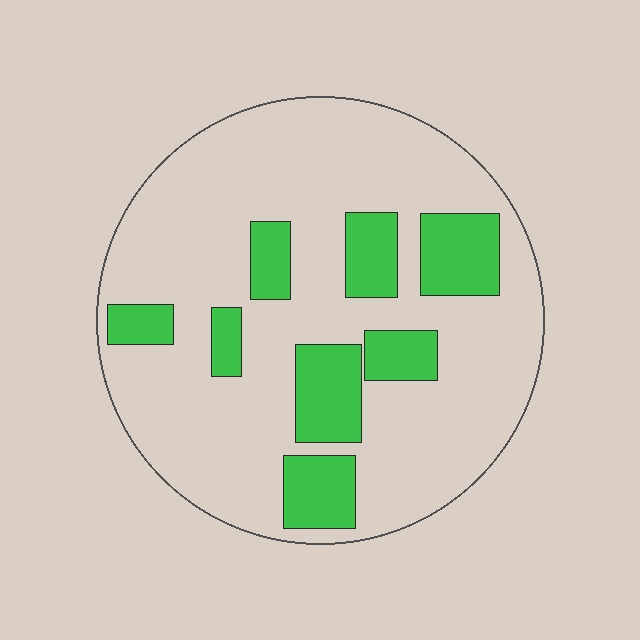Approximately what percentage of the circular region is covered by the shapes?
Approximately 20%.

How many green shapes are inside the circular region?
8.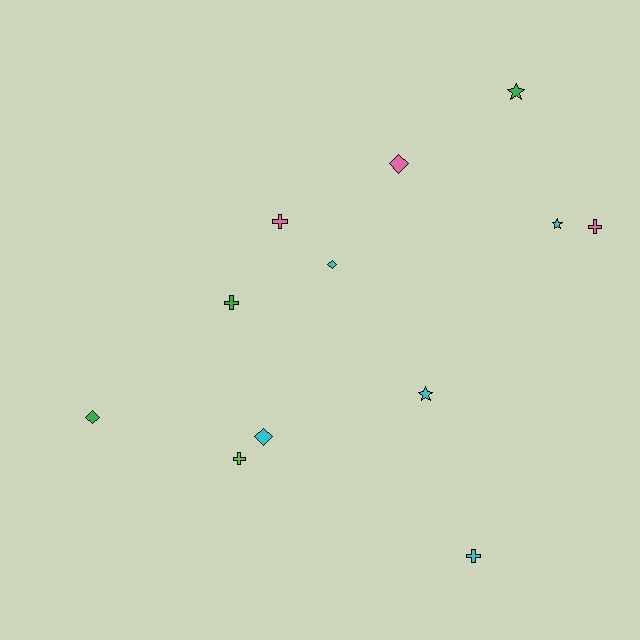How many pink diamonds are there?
There is 1 pink diamond.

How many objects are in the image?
There are 12 objects.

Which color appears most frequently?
Cyan, with 5 objects.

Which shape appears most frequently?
Cross, with 5 objects.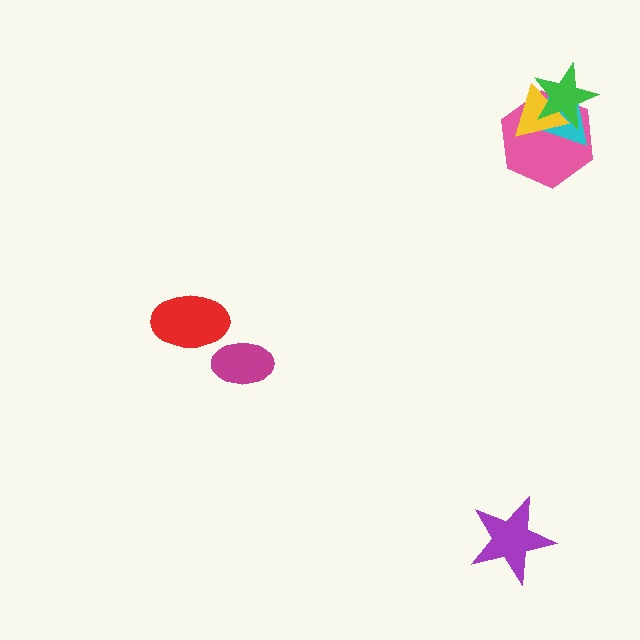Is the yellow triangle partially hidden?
Yes, it is partially covered by another shape.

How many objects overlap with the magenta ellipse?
0 objects overlap with the magenta ellipse.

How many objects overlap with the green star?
3 objects overlap with the green star.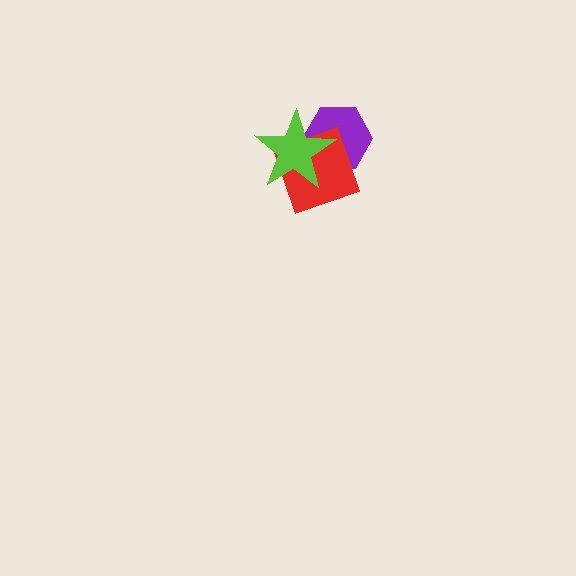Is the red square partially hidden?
Yes, it is partially covered by another shape.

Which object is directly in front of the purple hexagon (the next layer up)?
The red square is directly in front of the purple hexagon.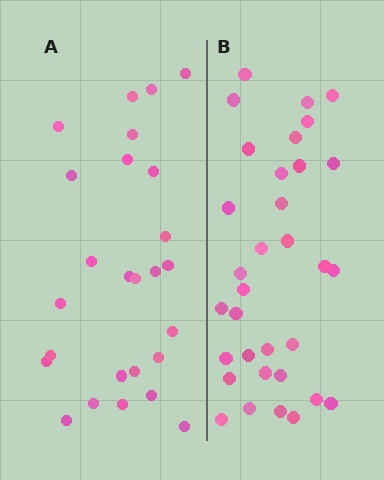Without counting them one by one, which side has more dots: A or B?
Region B (the right region) has more dots.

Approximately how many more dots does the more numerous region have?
Region B has roughly 8 or so more dots than region A.